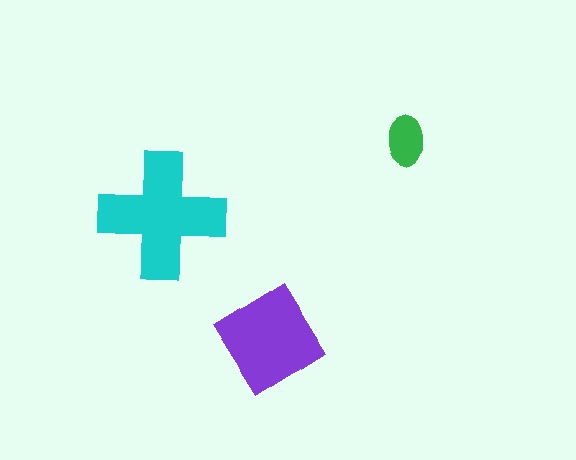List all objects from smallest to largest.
The green ellipse, the purple diamond, the cyan cross.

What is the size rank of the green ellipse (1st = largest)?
3rd.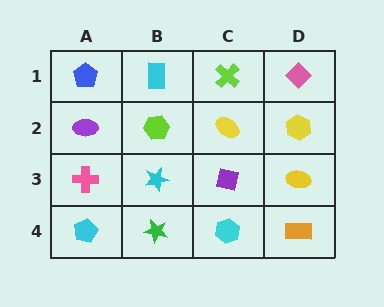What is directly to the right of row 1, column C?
A pink diamond.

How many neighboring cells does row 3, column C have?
4.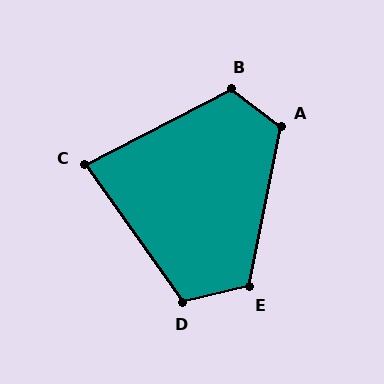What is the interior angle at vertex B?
Approximately 115 degrees (obtuse).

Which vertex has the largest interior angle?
A, at approximately 116 degrees.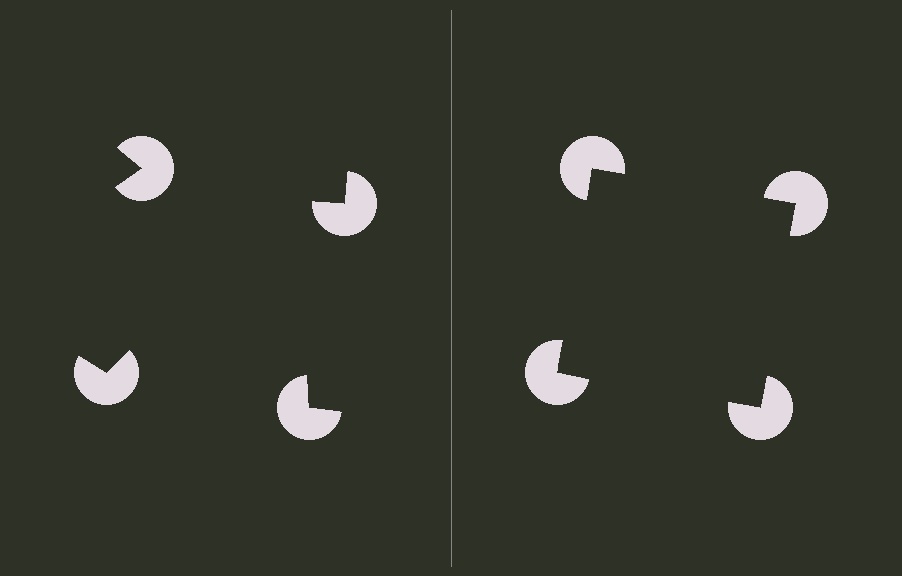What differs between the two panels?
The pac-man discs are positioned identically on both sides; only the wedge orientations differ. On the right they align to a square; on the left they are misaligned.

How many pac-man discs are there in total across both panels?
8 — 4 on each side.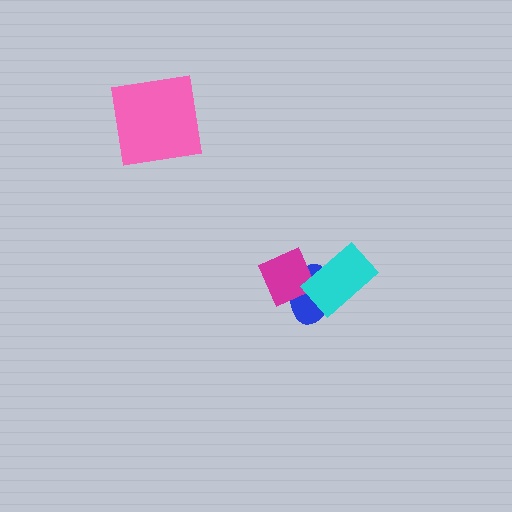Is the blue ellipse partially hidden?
Yes, it is partially covered by another shape.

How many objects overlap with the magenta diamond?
2 objects overlap with the magenta diamond.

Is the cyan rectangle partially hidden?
No, no other shape covers it.